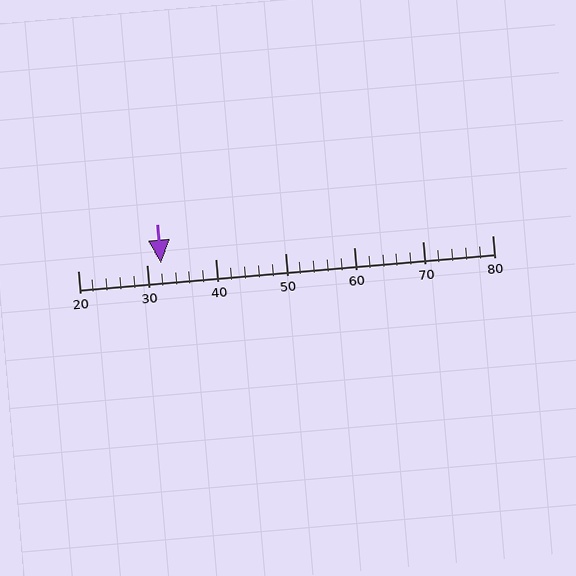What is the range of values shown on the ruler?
The ruler shows values from 20 to 80.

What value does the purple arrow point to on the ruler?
The purple arrow points to approximately 32.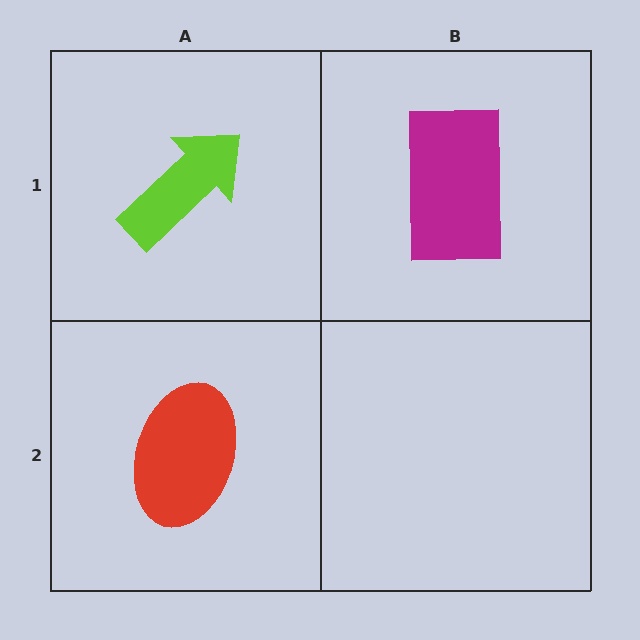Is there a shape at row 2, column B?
No, that cell is empty.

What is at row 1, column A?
A lime arrow.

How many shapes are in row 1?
2 shapes.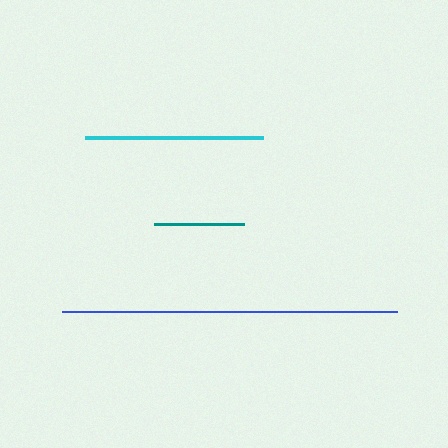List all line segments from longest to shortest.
From longest to shortest: blue, cyan, teal.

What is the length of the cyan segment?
The cyan segment is approximately 178 pixels long.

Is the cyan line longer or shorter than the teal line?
The cyan line is longer than the teal line.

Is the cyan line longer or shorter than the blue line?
The blue line is longer than the cyan line.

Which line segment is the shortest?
The teal line is the shortest at approximately 90 pixels.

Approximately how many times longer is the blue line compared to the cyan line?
The blue line is approximately 1.9 times the length of the cyan line.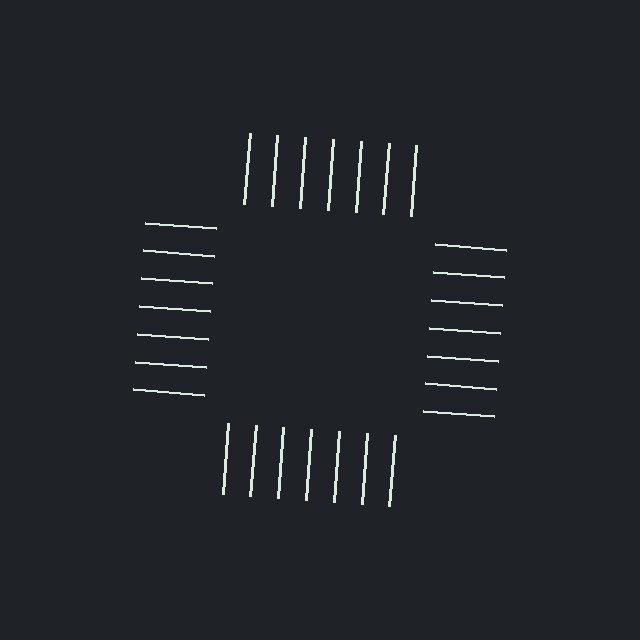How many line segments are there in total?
28 — 7 along each of the 4 edges.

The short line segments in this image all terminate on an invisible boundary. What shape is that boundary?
An illusory square — the line segments terminate on its edges but no continuous stroke is drawn.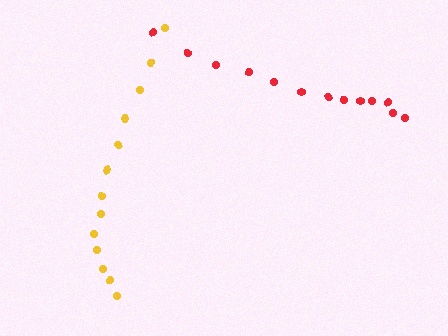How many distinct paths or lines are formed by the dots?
There are 2 distinct paths.